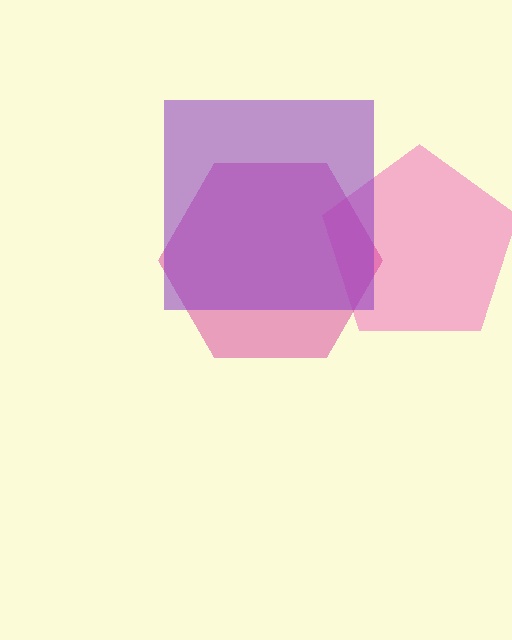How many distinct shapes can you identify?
There are 3 distinct shapes: a pink pentagon, a magenta hexagon, a purple square.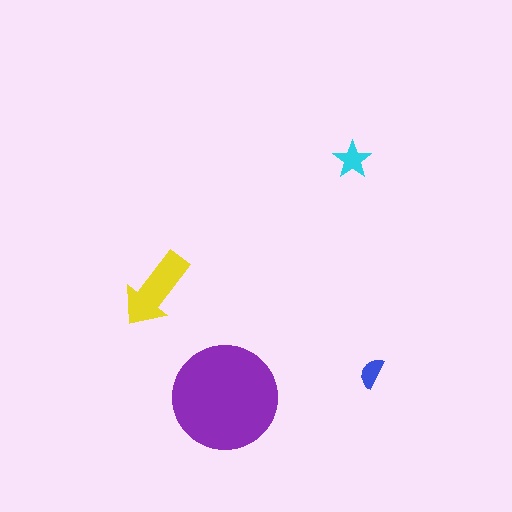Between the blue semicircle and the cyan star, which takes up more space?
The cyan star.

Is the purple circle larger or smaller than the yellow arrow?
Larger.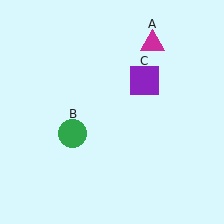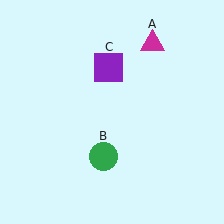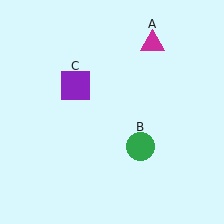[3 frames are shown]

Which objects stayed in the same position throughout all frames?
Magenta triangle (object A) remained stationary.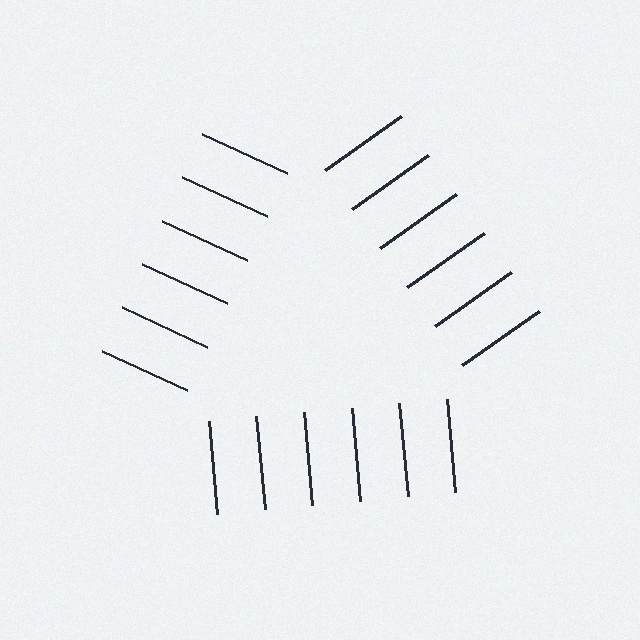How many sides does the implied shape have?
3 sides — the line-ends trace a triangle.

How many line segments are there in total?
18 — 6 along each of the 3 edges.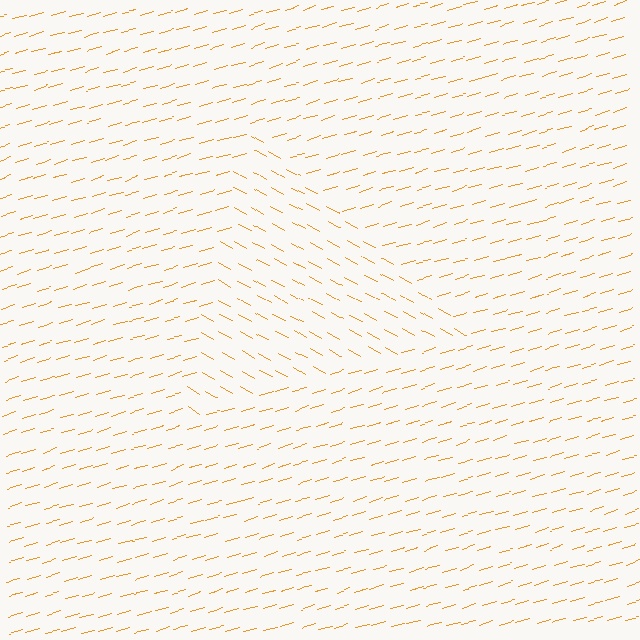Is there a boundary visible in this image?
Yes, there is a texture boundary formed by a change in line orientation.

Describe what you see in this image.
The image is filled with small orange line segments. A triangle region in the image has lines oriented differently from the surrounding lines, creating a visible texture boundary.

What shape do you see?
I see a triangle.